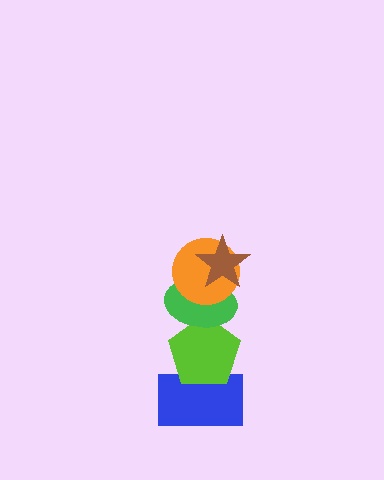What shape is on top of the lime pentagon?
The green ellipse is on top of the lime pentagon.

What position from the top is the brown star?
The brown star is 1st from the top.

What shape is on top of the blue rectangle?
The lime pentagon is on top of the blue rectangle.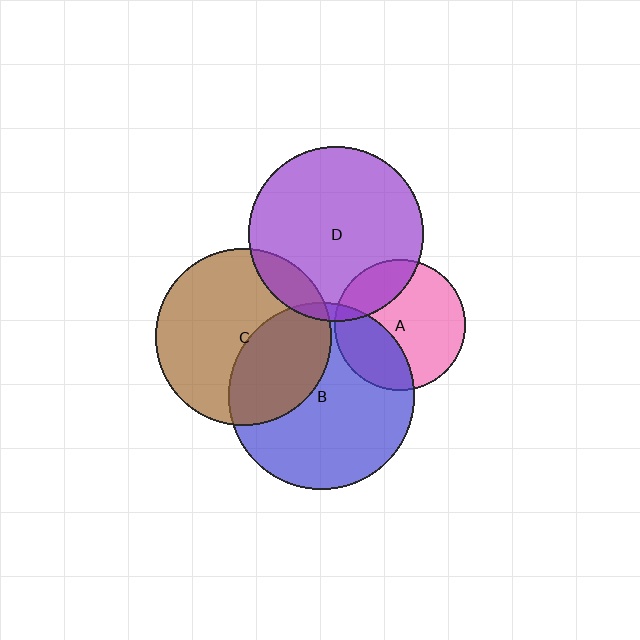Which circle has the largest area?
Circle B (blue).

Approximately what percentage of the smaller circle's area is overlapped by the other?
Approximately 30%.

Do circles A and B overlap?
Yes.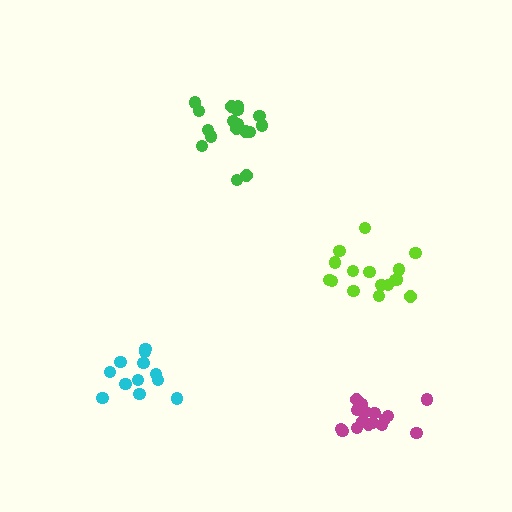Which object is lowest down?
The magenta cluster is bottommost.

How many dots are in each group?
Group 1: 16 dots, Group 2: 17 dots, Group 3: 16 dots, Group 4: 12 dots (61 total).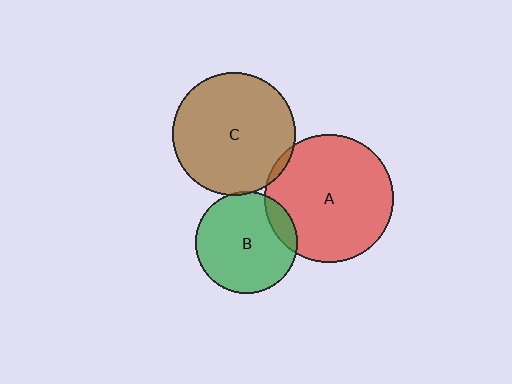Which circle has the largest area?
Circle A (red).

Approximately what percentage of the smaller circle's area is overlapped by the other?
Approximately 10%.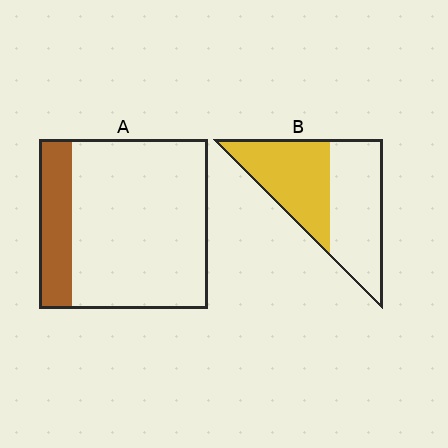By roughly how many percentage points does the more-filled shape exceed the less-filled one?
By roughly 30 percentage points (B over A).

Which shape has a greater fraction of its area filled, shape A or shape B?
Shape B.